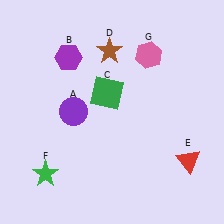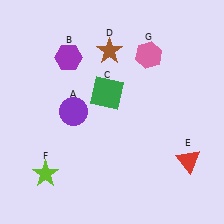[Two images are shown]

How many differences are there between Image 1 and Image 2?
There is 1 difference between the two images.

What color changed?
The star (F) changed from green in Image 1 to lime in Image 2.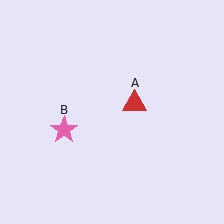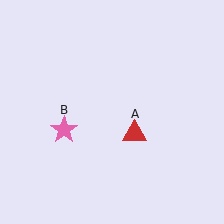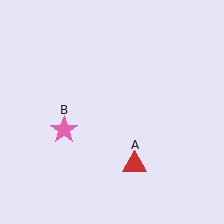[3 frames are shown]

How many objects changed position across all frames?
1 object changed position: red triangle (object A).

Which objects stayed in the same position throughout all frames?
Pink star (object B) remained stationary.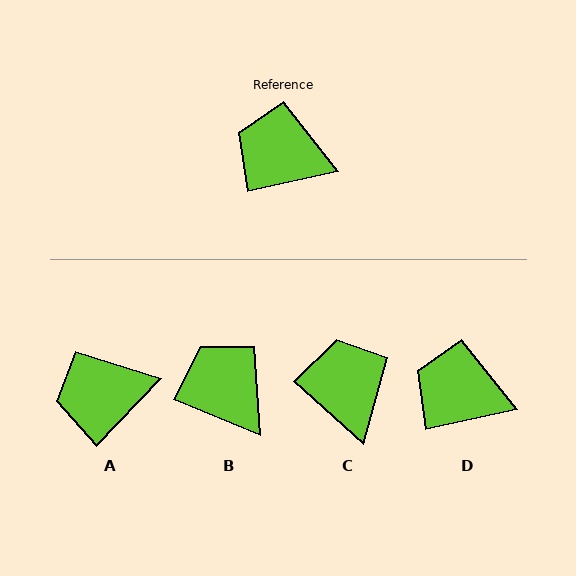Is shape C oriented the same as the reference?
No, it is off by about 54 degrees.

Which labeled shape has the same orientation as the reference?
D.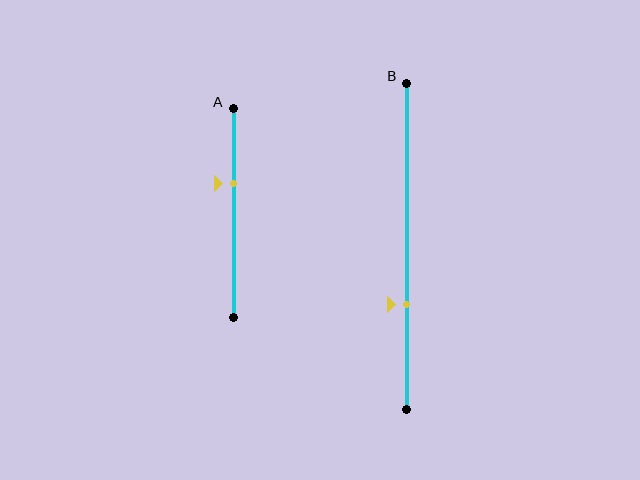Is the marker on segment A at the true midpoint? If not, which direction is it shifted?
No, the marker on segment A is shifted upward by about 14% of the segment length.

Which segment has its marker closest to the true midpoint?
Segment A has its marker closest to the true midpoint.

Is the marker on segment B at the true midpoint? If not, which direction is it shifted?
No, the marker on segment B is shifted downward by about 18% of the segment length.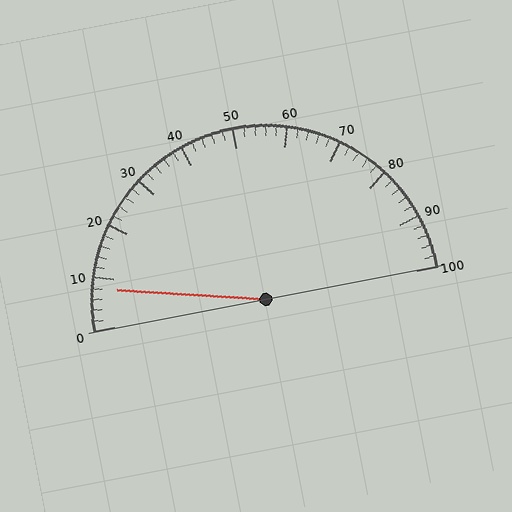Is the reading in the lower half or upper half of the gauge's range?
The reading is in the lower half of the range (0 to 100).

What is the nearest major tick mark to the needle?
The nearest major tick mark is 10.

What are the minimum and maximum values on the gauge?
The gauge ranges from 0 to 100.